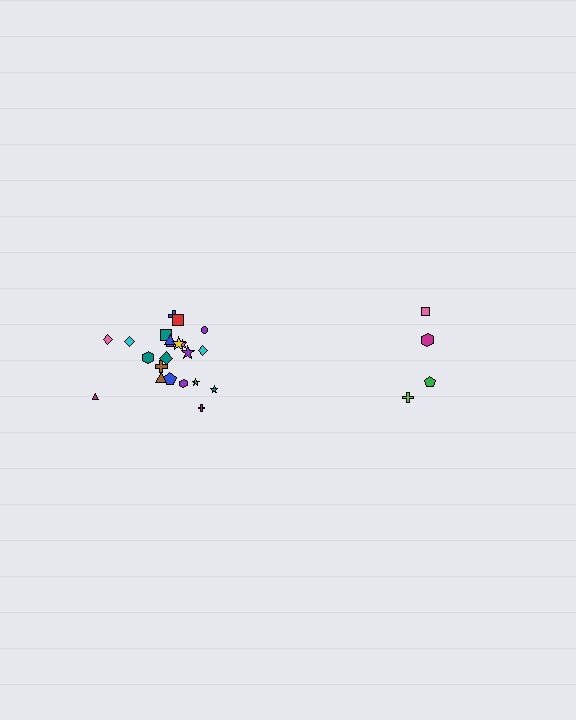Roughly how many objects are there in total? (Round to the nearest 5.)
Roughly 25 objects in total.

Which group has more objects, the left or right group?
The left group.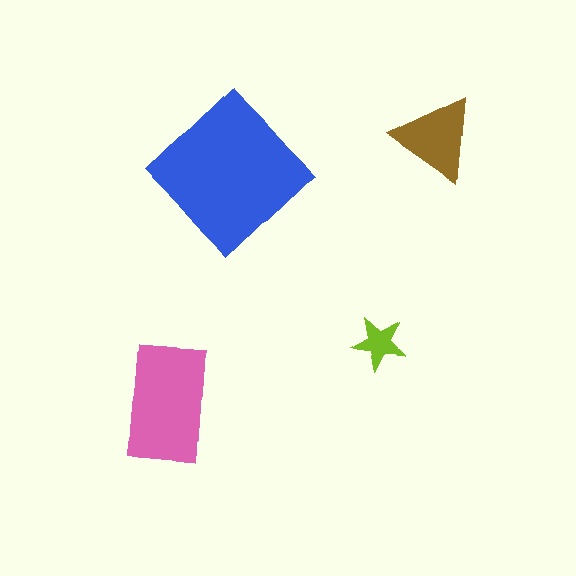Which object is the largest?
The blue diamond.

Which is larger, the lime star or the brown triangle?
The brown triangle.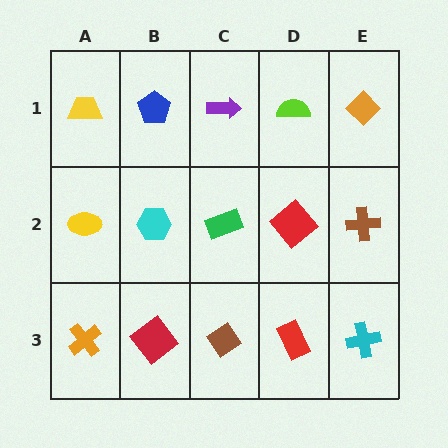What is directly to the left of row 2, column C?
A cyan hexagon.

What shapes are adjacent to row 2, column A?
A yellow trapezoid (row 1, column A), an orange cross (row 3, column A), a cyan hexagon (row 2, column B).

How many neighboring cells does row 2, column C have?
4.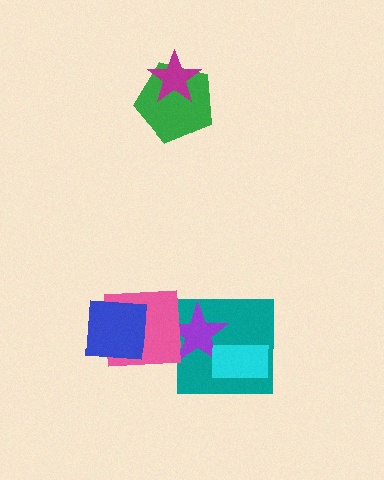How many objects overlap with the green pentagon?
1 object overlaps with the green pentagon.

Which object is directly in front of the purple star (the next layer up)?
The cyan rectangle is directly in front of the purple star.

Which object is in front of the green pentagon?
The magenta star is in front of the green pentagon.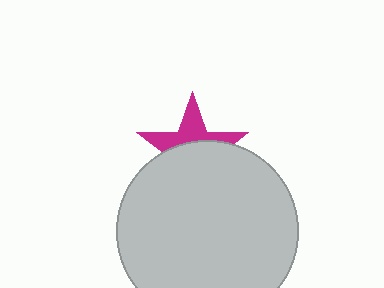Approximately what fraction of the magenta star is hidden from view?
Roughly 58% of the magenta star is hidden behind the light gray circle.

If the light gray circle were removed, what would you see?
You would see the complete magenta star.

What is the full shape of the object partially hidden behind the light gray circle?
The partially hidden object is a magenta star.